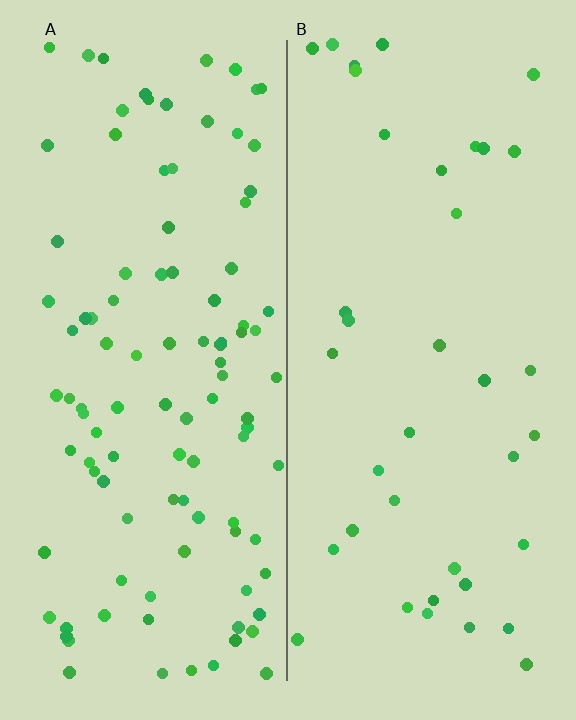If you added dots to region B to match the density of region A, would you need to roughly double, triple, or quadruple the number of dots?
Approximately triple.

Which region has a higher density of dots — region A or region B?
A (the left).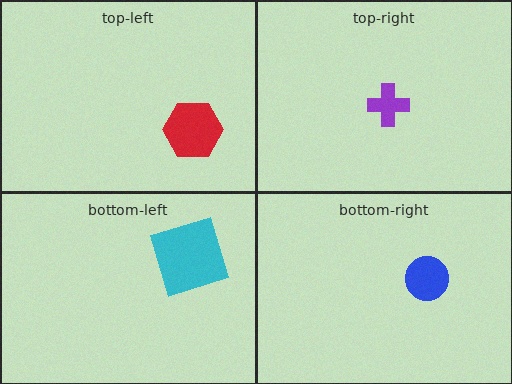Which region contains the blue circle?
The bottom-right region.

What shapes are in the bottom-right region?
The blue circle.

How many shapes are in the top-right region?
1.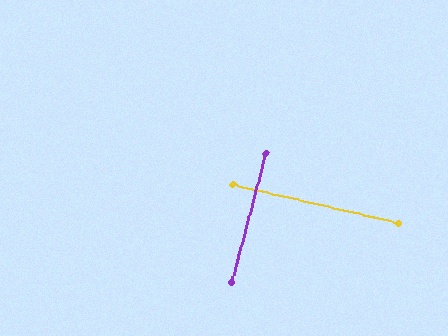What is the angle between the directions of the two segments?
Approximately 88 degrees.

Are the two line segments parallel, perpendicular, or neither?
Perpendicular — they meet at approximately 88°.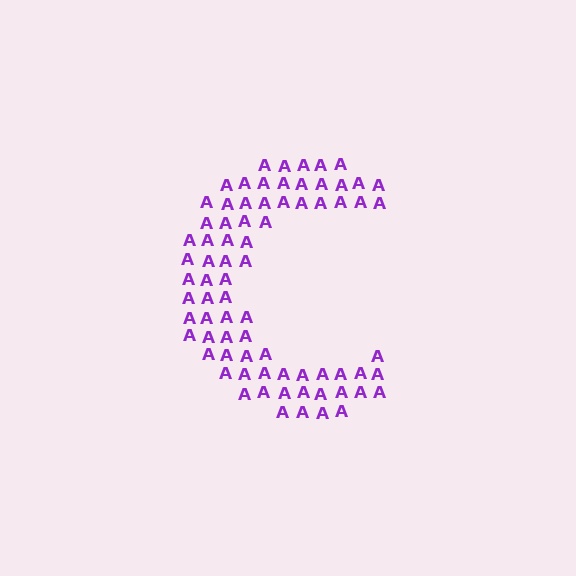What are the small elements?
The small elements are letter A's.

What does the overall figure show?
The overall figure shows the letter C.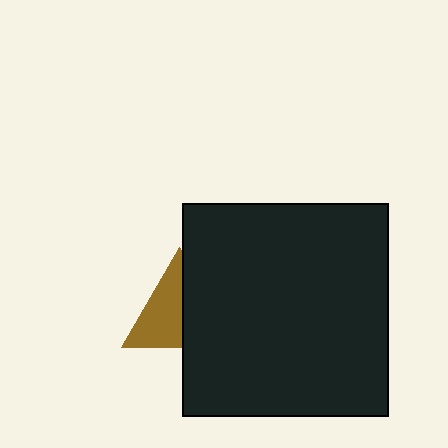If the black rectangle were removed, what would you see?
You would see the complete brown triangle.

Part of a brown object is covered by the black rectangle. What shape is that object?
It is a triangle.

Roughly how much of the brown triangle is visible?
About half of it is visible (roughly 53%).